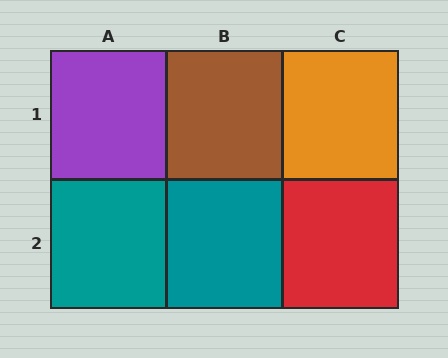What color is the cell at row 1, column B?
Brown.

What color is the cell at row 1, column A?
Purple.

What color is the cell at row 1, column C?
Orange.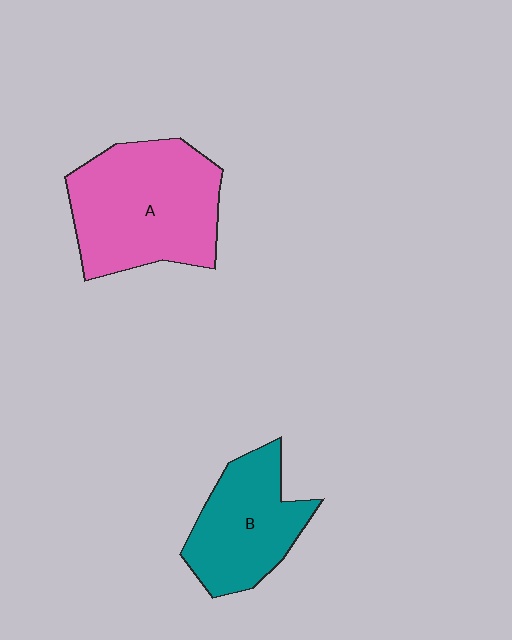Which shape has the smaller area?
Shape B (teal).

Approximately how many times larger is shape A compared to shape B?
Approximately 1.4 times.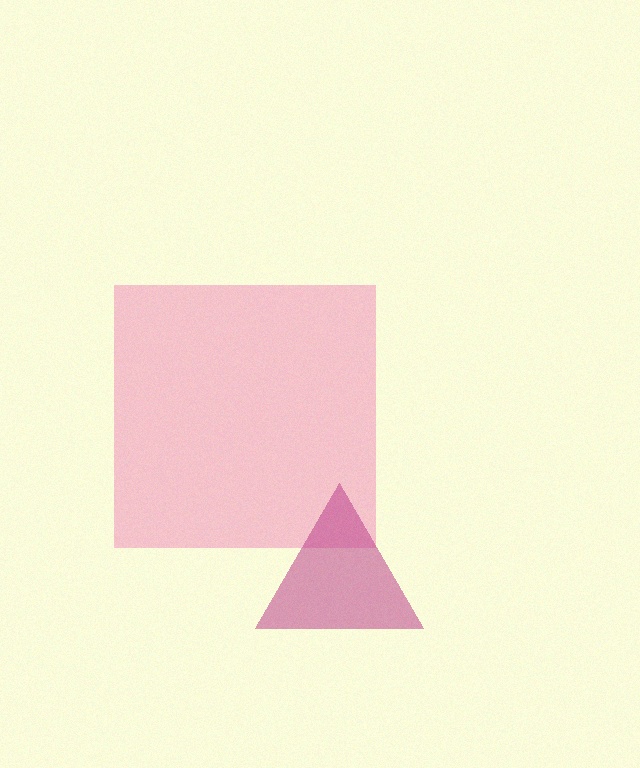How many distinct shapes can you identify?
There are 2 distinct shapes: a pink square, a magenta triangle.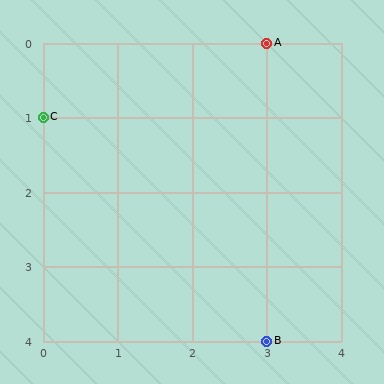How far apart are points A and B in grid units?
Points A and B are 4 rows apart.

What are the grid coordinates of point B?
Point B is at grid coordinates (3, 4).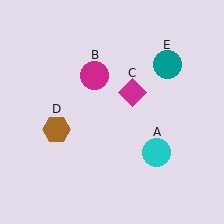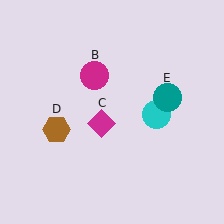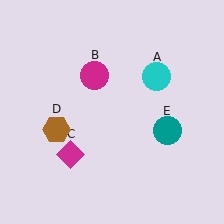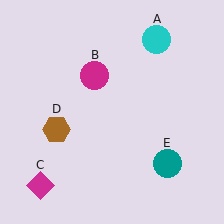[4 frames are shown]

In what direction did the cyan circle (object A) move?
The cyan circle (object A) moved up.